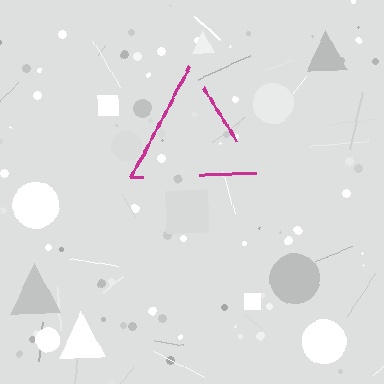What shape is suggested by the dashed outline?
The dashed outline suggests a triangle.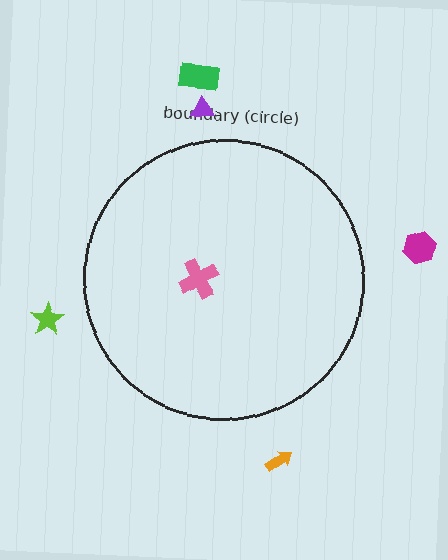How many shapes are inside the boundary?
1 inside, 5 outside.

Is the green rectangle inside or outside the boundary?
Outside.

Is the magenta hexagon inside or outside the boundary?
Outside.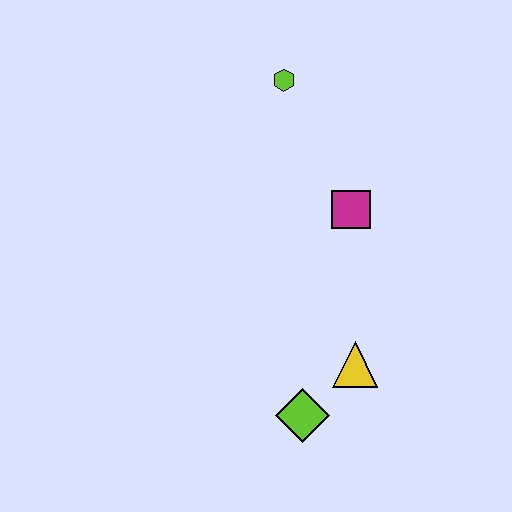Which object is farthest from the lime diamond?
The lime hexagon is farthest from the lime diamond.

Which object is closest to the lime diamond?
The yellow triangle is closest to the lime diamond.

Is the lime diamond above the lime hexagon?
No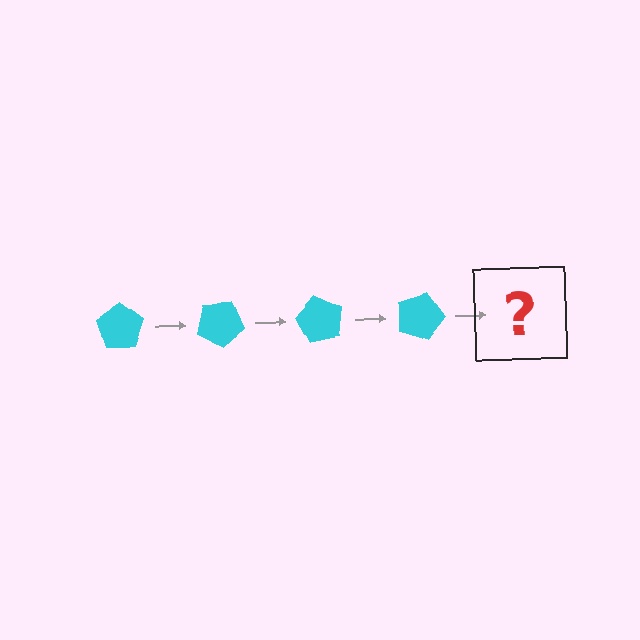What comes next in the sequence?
The next element should be a cyan pentagon rotated 120 degrees.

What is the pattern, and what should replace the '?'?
The pattern is that the pentagon rotates 30 degrees each step. The '?' should be a cyan pentagon rotated 120 degrees.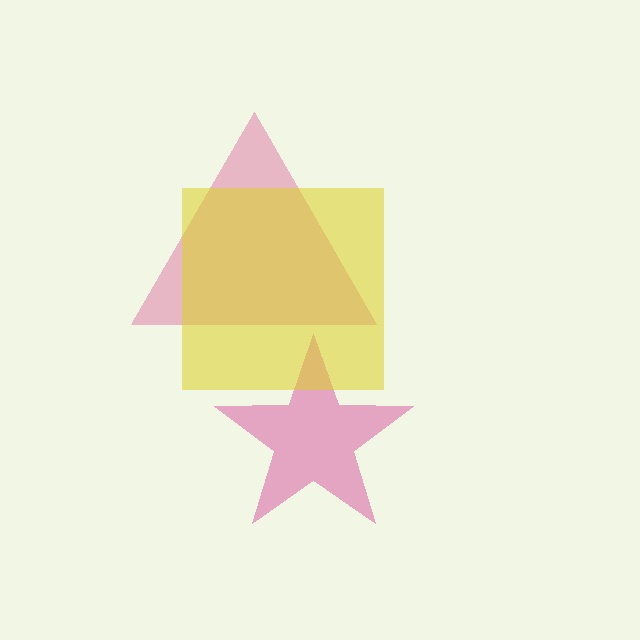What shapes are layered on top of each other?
The layered shapes are: a magenta star, a pink triangle, a yellow square.